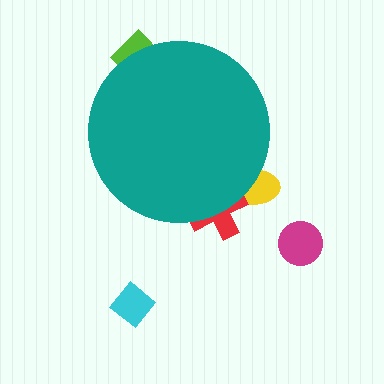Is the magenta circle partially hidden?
No, the magenta circle is fully visible.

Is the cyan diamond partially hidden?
No, the cyan diamond is fully visible.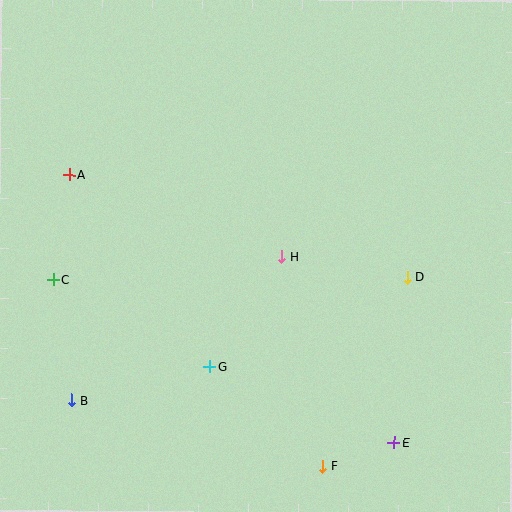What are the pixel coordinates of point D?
Point D is at (407, 277).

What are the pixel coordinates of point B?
Point B is at (71, 400).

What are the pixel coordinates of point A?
Point A is at (69, 175).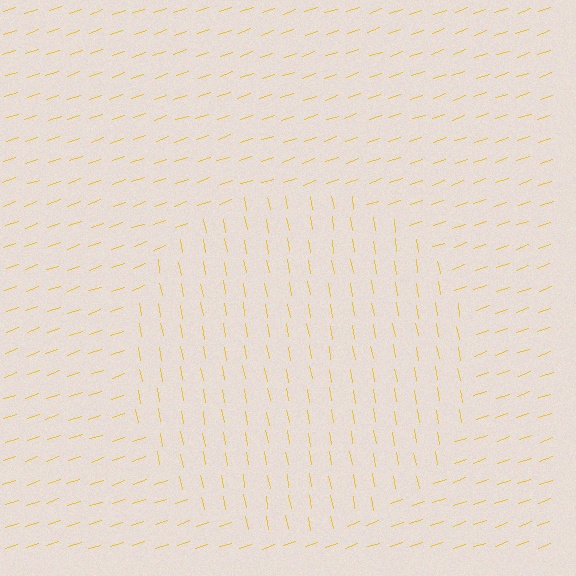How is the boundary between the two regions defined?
The boundary is defined purely by a change in line orientation (approximately 81 degrees difference). All lines are the same color and thickness.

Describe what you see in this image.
The image is filled with small yellow line segments. A circle region in the image has lines oriented differently from the surrounding lines, creating a visible texture boundary.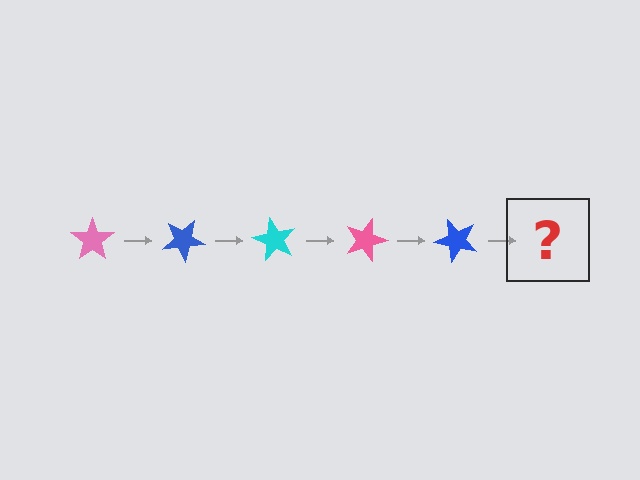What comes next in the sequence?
The next element should be a cyan star, rotated 150 degrees from the start.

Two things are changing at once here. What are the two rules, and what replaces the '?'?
The two rules are that it rotates 30 degrees each step and the color cycles through pink, blue, and cyan. The '?' should be a cyan star, rotated 150 degrees from the start.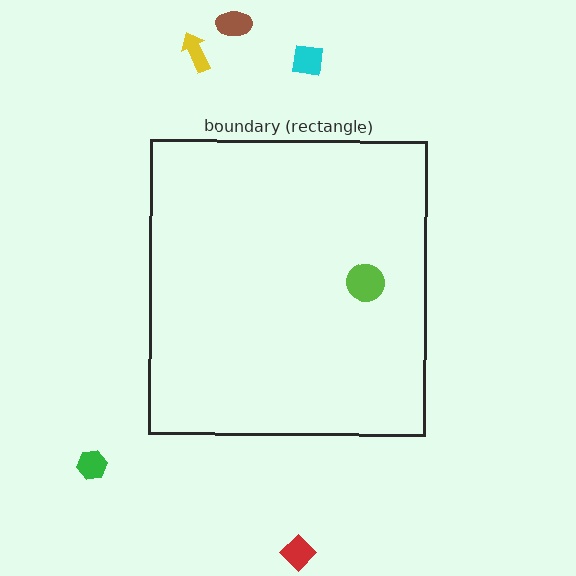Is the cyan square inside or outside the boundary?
Outside.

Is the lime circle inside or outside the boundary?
Inside.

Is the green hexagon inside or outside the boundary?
Outside.